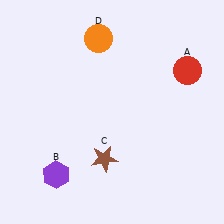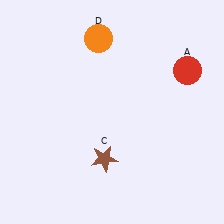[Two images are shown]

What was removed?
The purple hexagon (B) was removed in Image 2.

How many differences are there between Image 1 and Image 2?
There is 1 difference between the two images.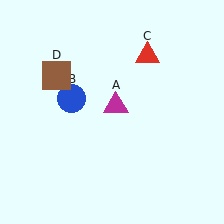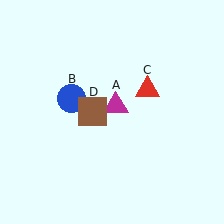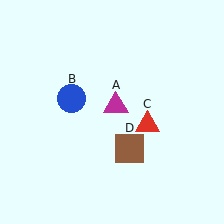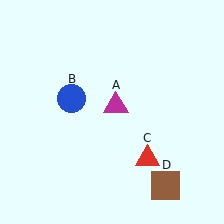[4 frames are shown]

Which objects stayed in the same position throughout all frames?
Magenta triangle (object A) and blue circle (object B) remained stationary.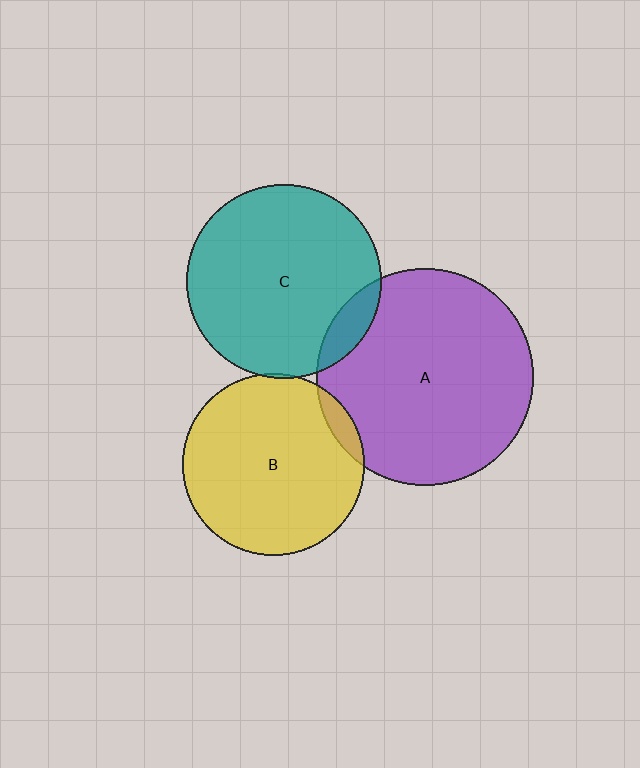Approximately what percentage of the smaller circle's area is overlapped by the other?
Approximately 5%.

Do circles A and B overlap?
Yes.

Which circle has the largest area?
Circle A (purple).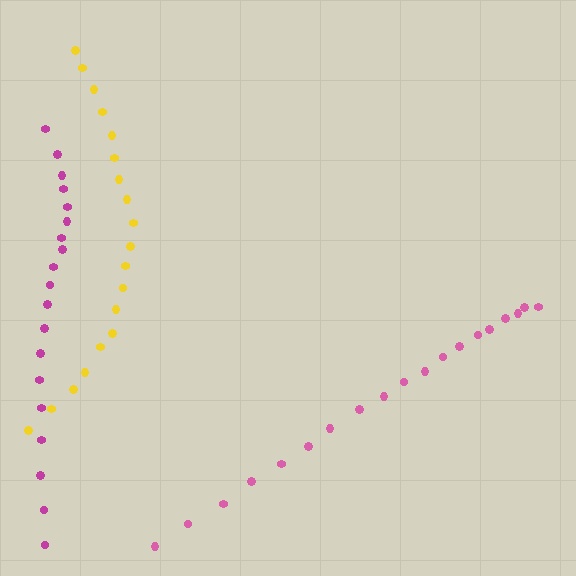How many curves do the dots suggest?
There are 3 distinct paths.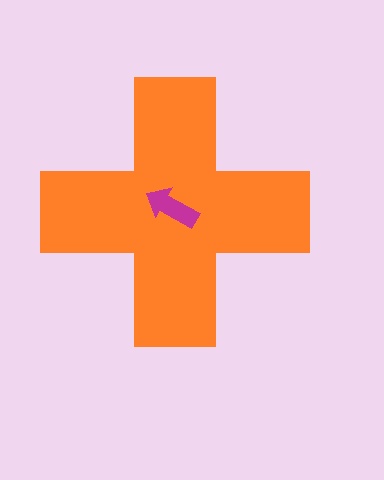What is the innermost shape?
The magenta arrow.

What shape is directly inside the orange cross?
The magenta arrow.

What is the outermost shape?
The orange cross.